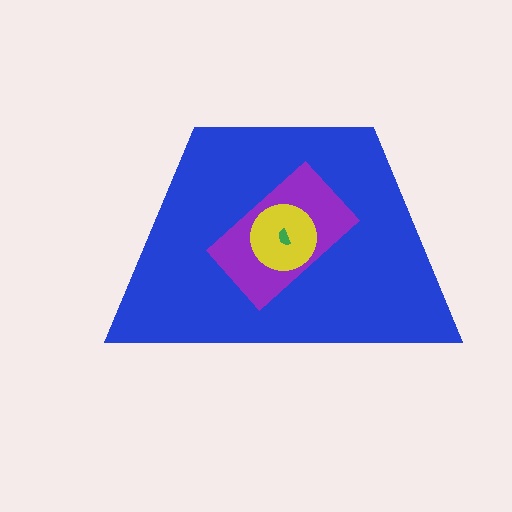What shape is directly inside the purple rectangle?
The yellow circle.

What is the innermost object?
The green semicircle.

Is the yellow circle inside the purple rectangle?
Yes.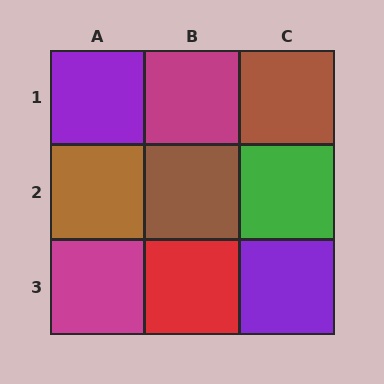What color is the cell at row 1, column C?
Brown.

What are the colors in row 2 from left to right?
Brown, brown, green.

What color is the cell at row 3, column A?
Magenta.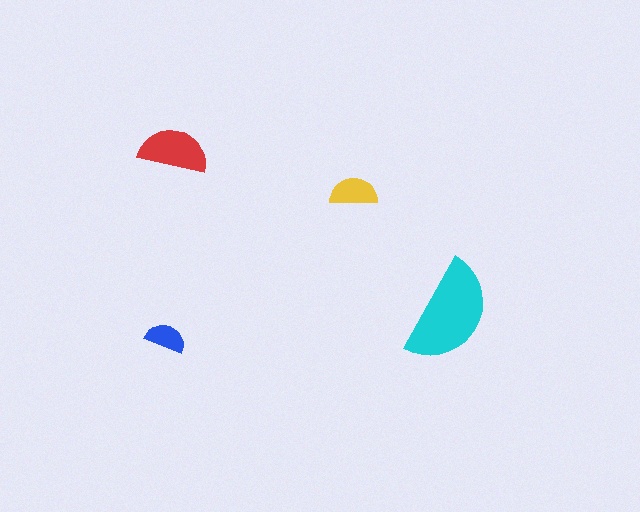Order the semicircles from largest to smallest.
the cyan one, the red one, the yellow one, the blue one.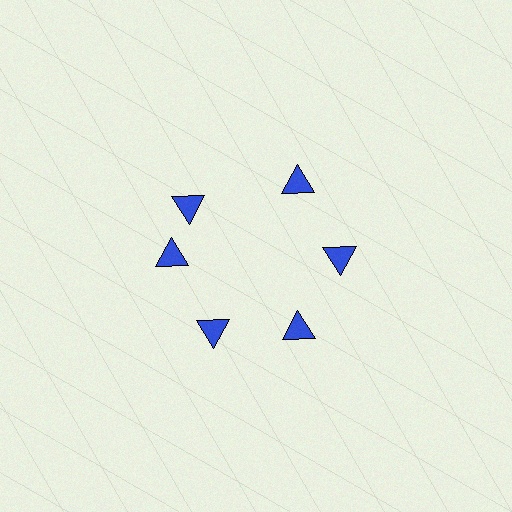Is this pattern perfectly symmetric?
No. The 6 blue triangles are arranged in a ring, but one element near the 11 o'clock position is rotated out of alignment along the ring, breaking the 6-fold rotational symmetry.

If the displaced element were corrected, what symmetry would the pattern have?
It would have 6-fold rotational symmetry — the pattern would map onto itself every 60 degrees.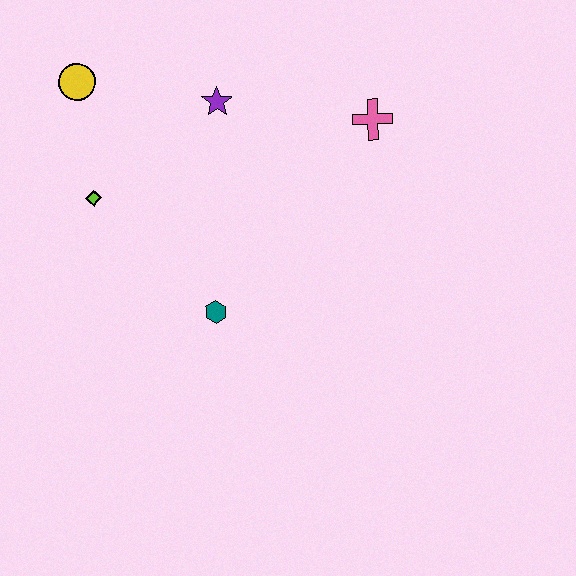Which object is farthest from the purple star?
The teal hexagon is farthest from the purple star.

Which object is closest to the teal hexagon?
The lime diamond is closest to the teal hexagon.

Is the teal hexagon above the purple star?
No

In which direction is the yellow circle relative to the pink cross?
The yellow circle is to the left of the pink cross.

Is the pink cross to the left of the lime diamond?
No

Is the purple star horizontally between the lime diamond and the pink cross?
Yes